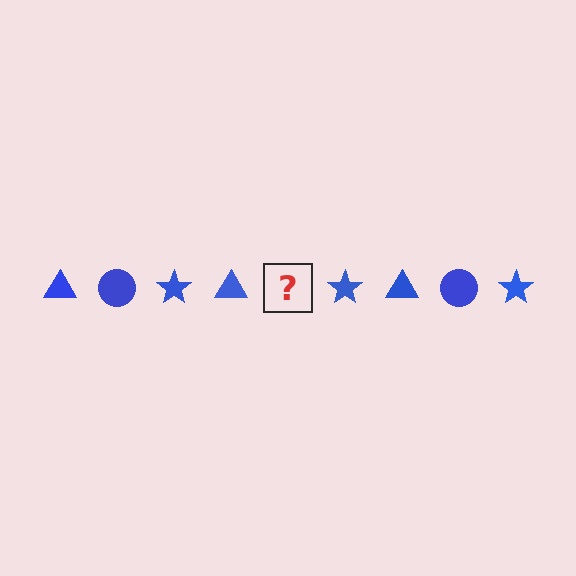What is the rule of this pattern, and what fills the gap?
The rule is that the pattern cycles through triangle, circle, star shapes in blue. The gap should be filled with a blue circle.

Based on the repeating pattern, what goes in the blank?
The blank should be a blue circle.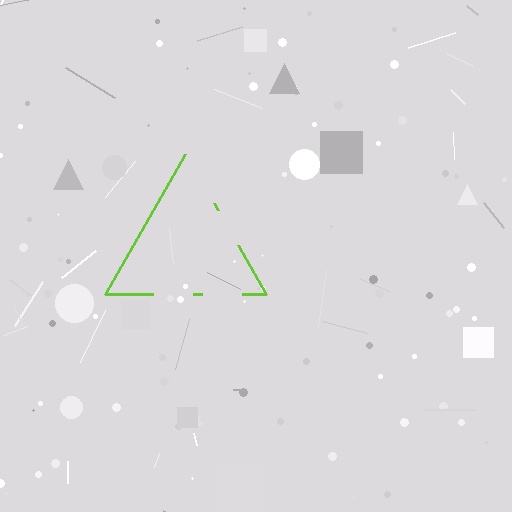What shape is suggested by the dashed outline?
The dashed outline suggests a triangle.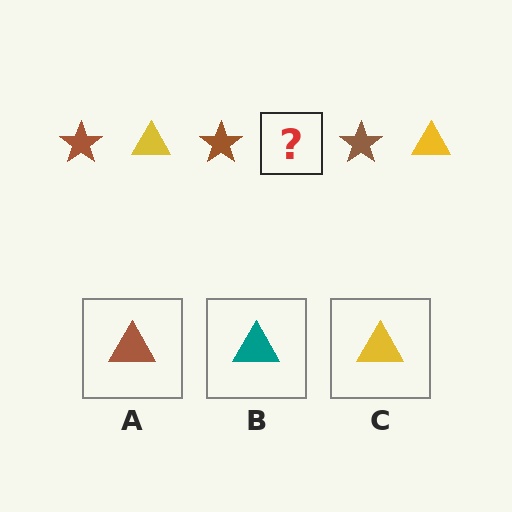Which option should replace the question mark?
Option C.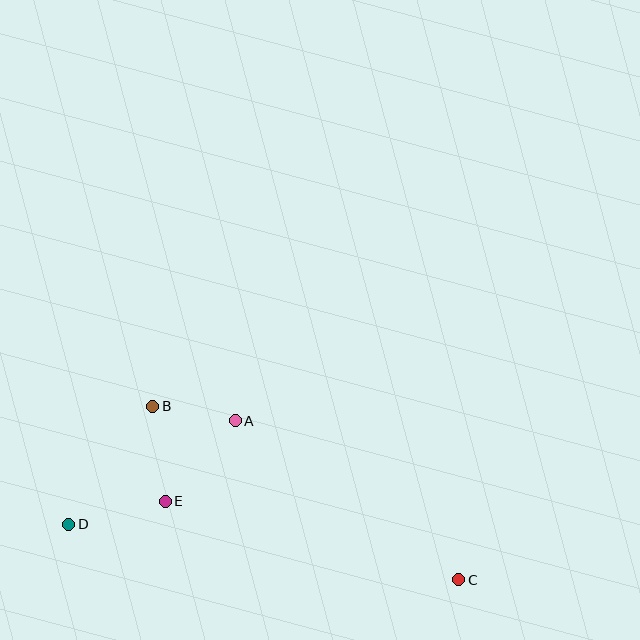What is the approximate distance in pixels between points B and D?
The distance between B and D is approximately 145 pixels.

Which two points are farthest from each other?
Points C and D are farthest from each other.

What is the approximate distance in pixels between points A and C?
The distance between A and C is approximately 274 pixels.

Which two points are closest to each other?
Points A and B are closest to each other.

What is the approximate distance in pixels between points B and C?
The distance between B and C is approximately 352 pixels.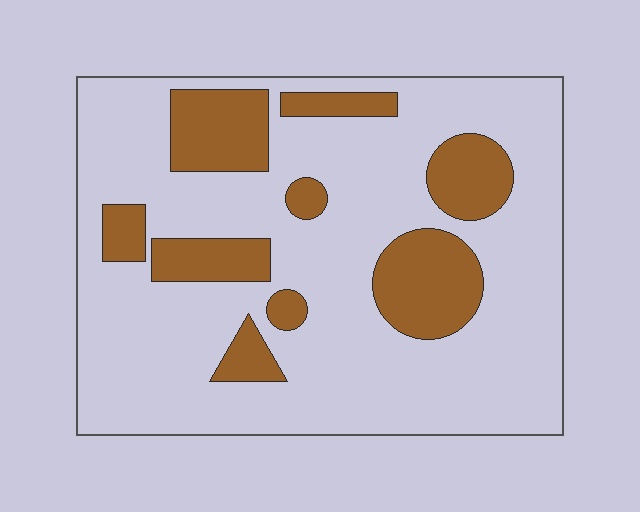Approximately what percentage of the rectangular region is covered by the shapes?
Approximately 25%.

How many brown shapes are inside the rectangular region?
9.